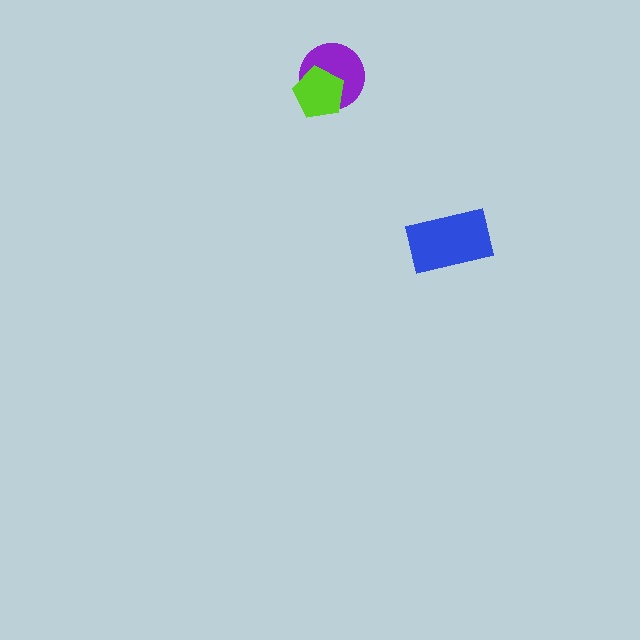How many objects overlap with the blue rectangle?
0 objects overlap with the blue rectangle.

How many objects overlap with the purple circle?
1 object overlaps with the purple circle.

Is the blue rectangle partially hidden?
No, no other shape covers it.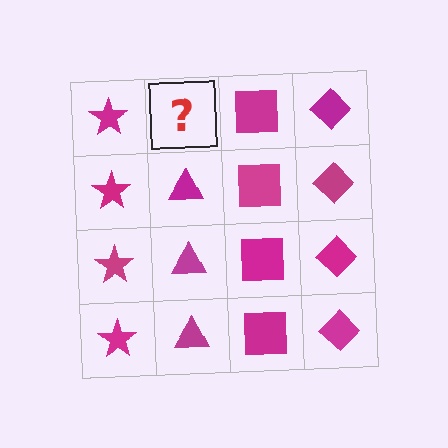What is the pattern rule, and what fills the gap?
The rule is that each column has a consistent shape. The gap should be filled with a magenta triangle.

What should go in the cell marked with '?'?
The missing cell should contain a magenta triangle.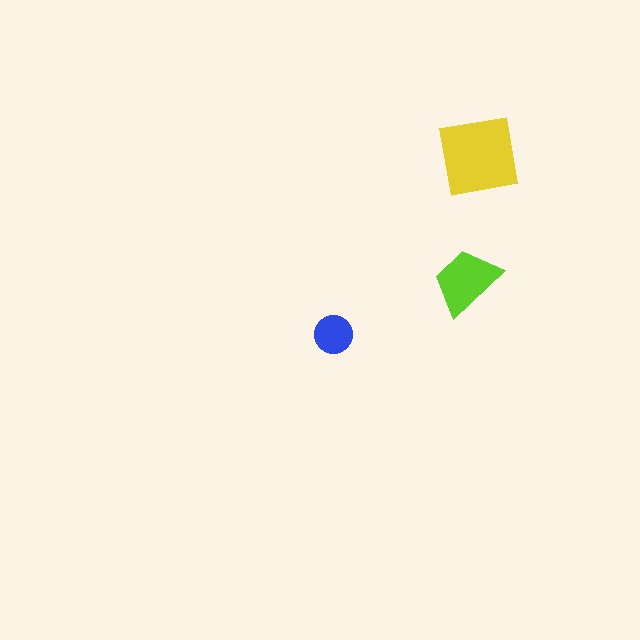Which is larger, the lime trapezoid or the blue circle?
The lime trapezoid.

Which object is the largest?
The yellow square.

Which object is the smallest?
The blue circle.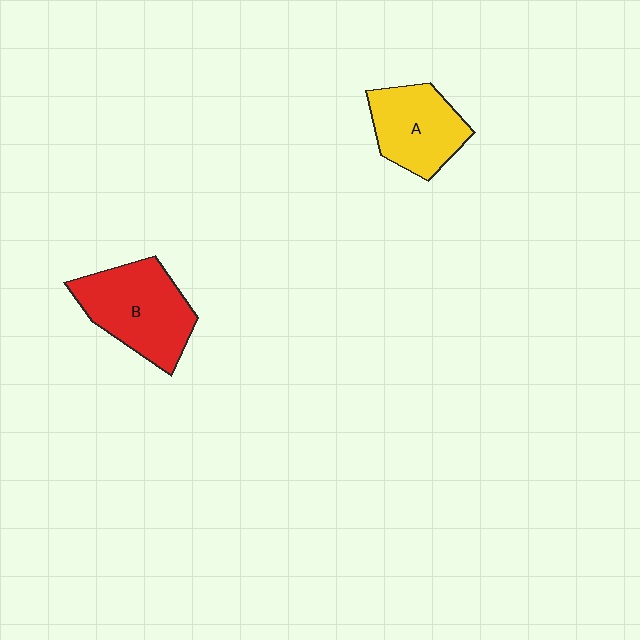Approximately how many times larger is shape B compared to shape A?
Approximately 1.3 times.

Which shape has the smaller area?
Shape A (yellow).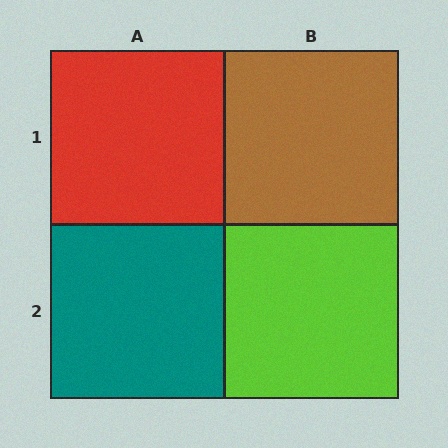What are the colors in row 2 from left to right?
Teal, lime.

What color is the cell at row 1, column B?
Brown.